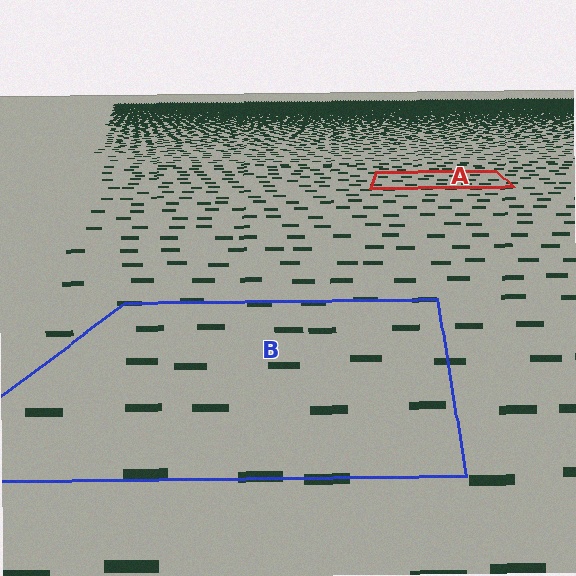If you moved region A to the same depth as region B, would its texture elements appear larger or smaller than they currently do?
They would appear larger. At a closer depth, the same texture elements are projected at a bigger on-screen size.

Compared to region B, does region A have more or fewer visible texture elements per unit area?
Region A has more texture elements per unit area — they are packed more densely because it is farther away.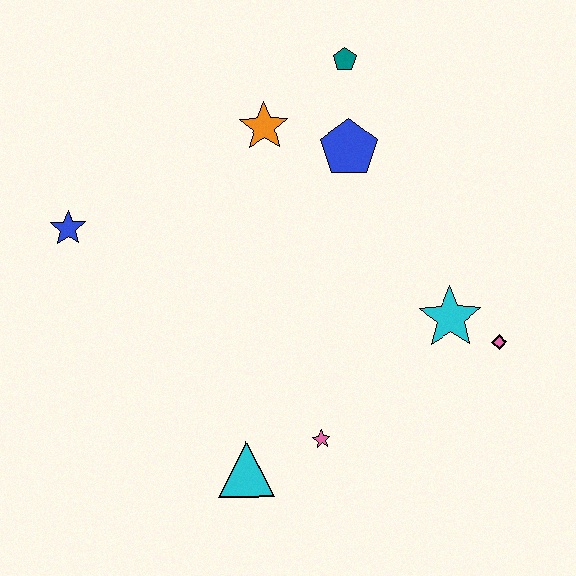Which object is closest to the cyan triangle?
The pink star is closest to the cyan triangle.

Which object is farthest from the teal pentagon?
The cyan triangle is farthest from the teal pentagon.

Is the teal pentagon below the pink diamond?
No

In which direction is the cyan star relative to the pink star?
The cyan star is to the right of the pink star.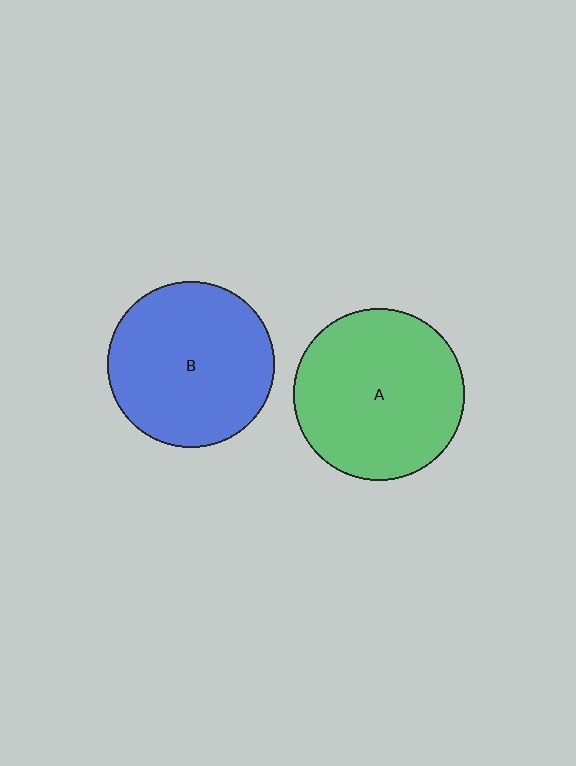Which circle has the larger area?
Circle A (green).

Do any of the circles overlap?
No, none of the circles overlap.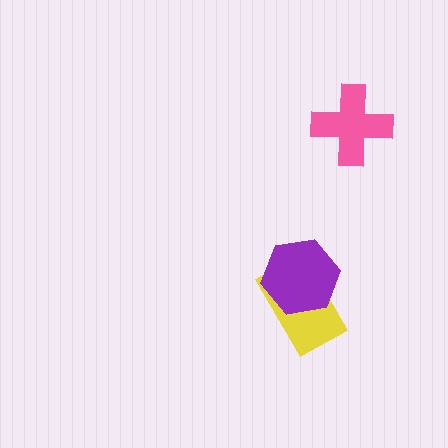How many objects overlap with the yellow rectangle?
1 object overlaps with the yellow rectangle.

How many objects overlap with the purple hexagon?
1 object overlaps with the purple hexagon.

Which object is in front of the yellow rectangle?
The purple hexagon is in front of the yellow rectangle.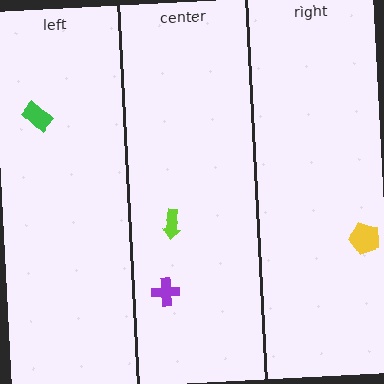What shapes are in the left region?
The green rectangle.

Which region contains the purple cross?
The center region.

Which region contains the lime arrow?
The center region.